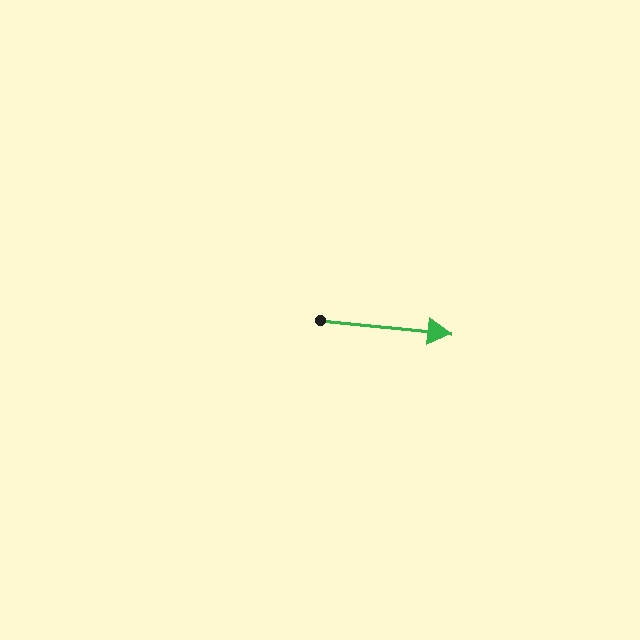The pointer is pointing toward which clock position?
Roughly 3 o'clock.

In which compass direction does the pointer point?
East.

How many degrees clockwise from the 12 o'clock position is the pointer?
Approximately 96 degrees.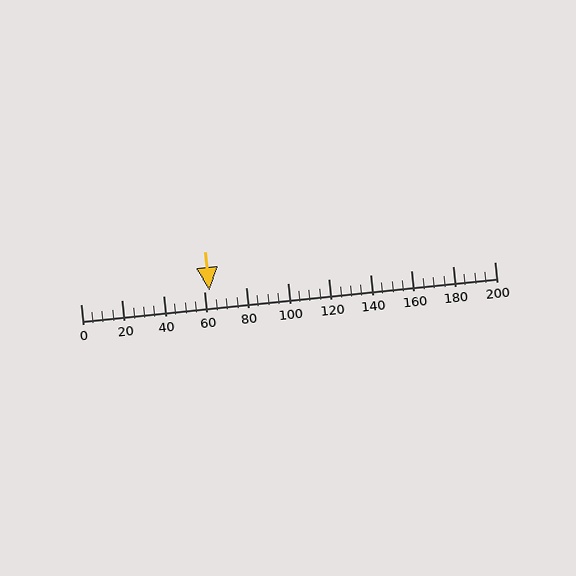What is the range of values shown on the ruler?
The ruler shows values from 0 to 200.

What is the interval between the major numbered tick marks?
The major tick marks are spaced 20 units apart.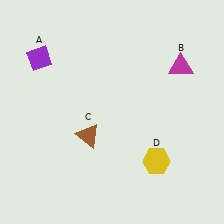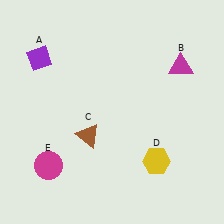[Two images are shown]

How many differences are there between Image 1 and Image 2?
There is 1 difference between the two images.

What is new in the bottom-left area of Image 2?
A magenta circle (E) was added in the bottom-left area of Image 2.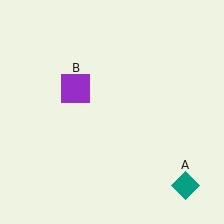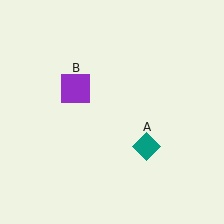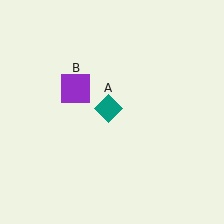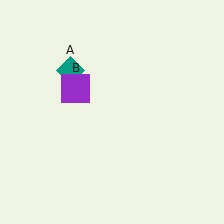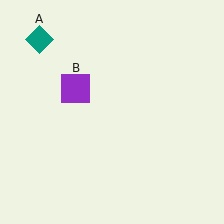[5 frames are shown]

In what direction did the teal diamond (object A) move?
The teal diamond (object A) moved up and to the left.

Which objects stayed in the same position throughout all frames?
Purple square (object B) remained stationary.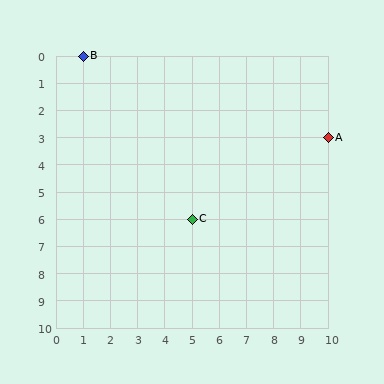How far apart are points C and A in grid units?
Points C and A are 5 columns and 3 rows apart (about 5.8 grid units diagonally).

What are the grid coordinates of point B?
Point B is at grid coordinates (1, 0).